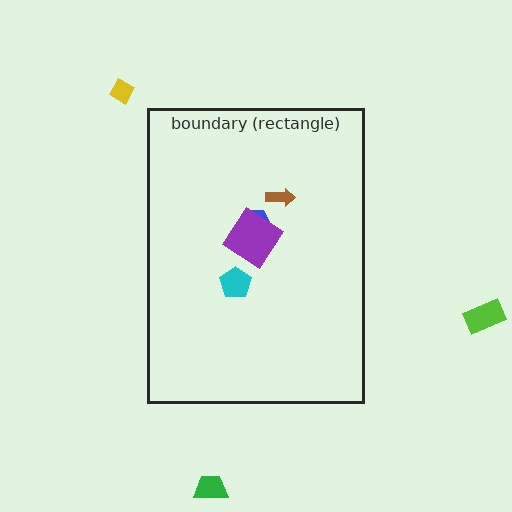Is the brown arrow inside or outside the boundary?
Inside.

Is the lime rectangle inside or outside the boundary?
Outside.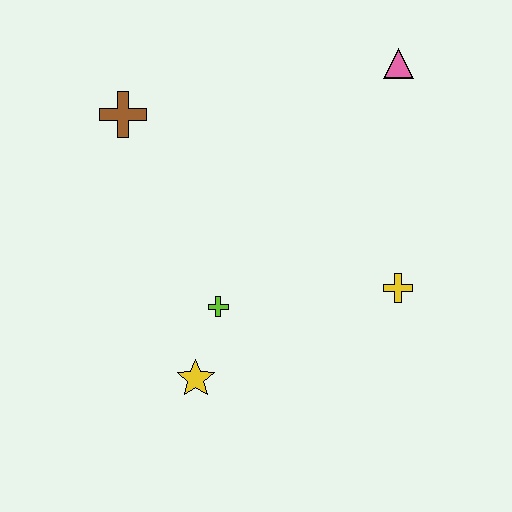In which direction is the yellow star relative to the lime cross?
The yellow star is below the lime cross.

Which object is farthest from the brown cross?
The yellow cross is farthest from the brown cross.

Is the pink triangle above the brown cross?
Yes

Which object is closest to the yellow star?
The lime cross is closest to the yellow star.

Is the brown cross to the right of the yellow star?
No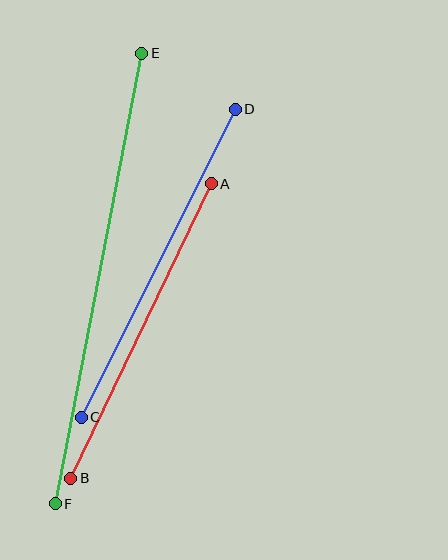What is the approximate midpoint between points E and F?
The midpoint is at approximately (98, 279) pixels.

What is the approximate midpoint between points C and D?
The midpoint is at approximately (158, 263) pixels.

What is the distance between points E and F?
The distance is approximately 459 pixels.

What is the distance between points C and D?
The distance is approximately 344 pixels.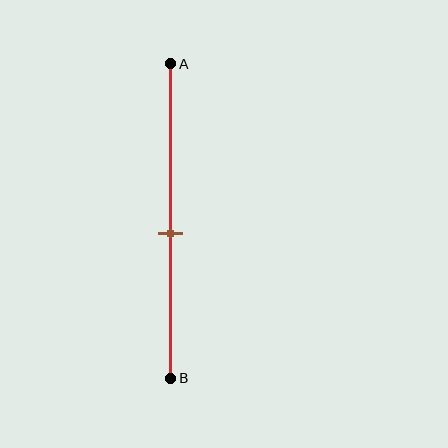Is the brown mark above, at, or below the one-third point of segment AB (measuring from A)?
The brown mark is below the one-third point of segment AB.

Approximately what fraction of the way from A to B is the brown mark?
The brown mark is approximately 55% of the way from A to B.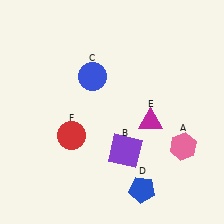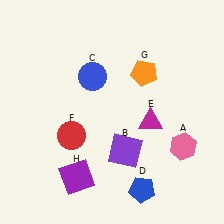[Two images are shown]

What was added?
An orange pentagon (G), a purple square (H) were added in Image 2.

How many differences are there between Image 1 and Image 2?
There are 2 differences between the two images.